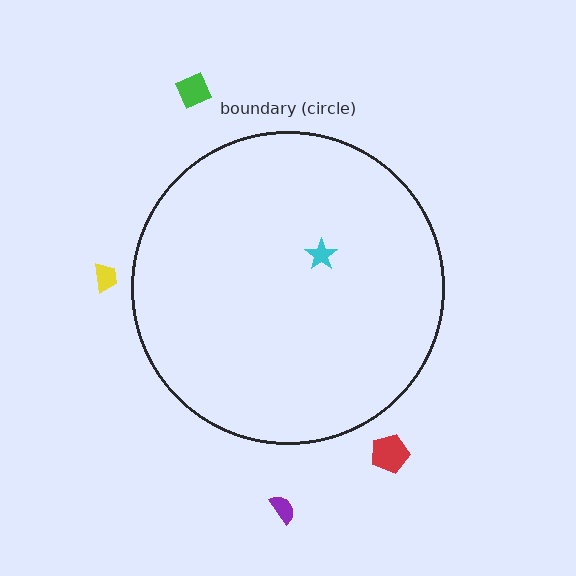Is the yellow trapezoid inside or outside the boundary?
Outside.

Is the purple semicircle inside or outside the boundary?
Outside.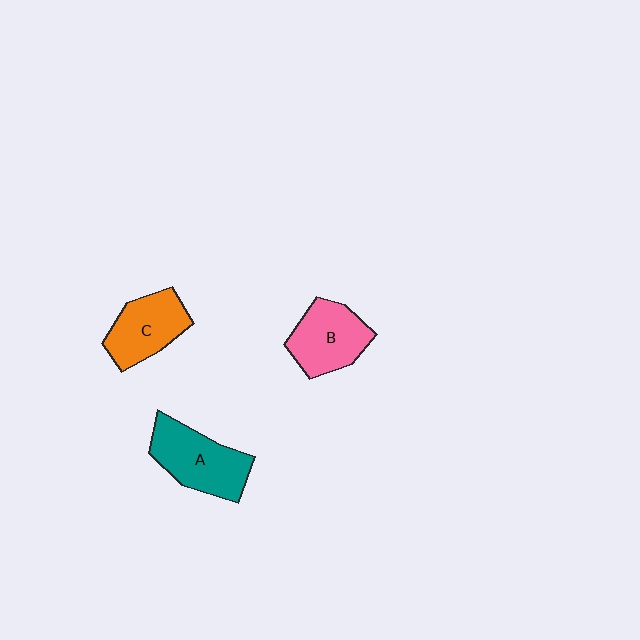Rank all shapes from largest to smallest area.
From largest to smallest: A (teal), B (pink), C (orange).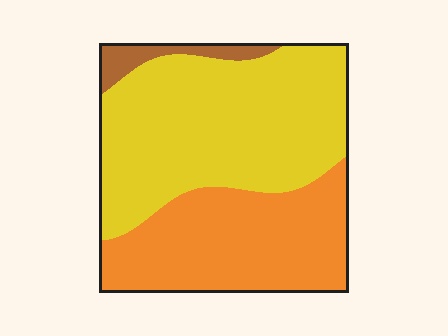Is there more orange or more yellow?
Yellow.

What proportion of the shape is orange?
Orange covers 38% of the shape.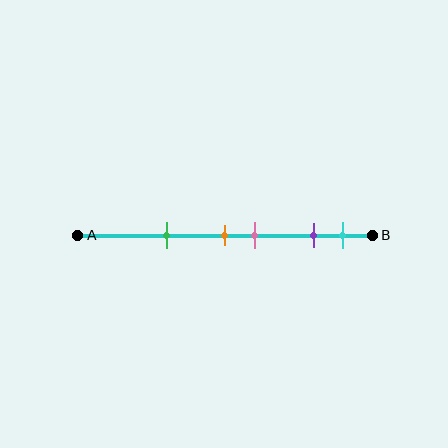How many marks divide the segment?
There are 5 marks dividing the segment.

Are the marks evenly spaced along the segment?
No, the marks are not evenly spaced.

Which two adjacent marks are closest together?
The orange and pink marks are the closest adjacent pair.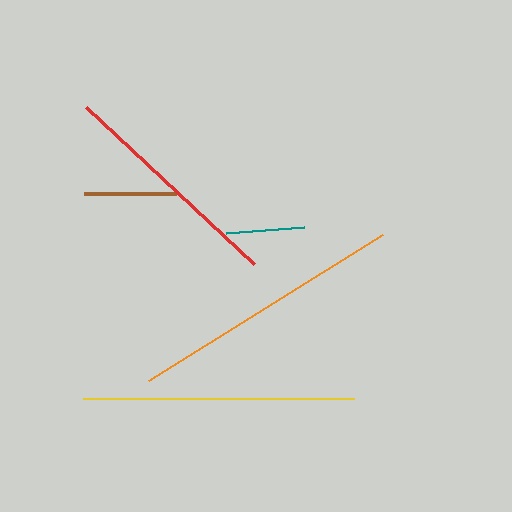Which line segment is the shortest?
The teal line is the shortest at approximately 79 pixels.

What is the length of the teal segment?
The teal segment is approximately 79 pixels long.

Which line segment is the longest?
The orange line is the longest at approximately 276 pixels.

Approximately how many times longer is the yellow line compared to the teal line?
The yellow line is approximately 3.4 times the length of the teal line.